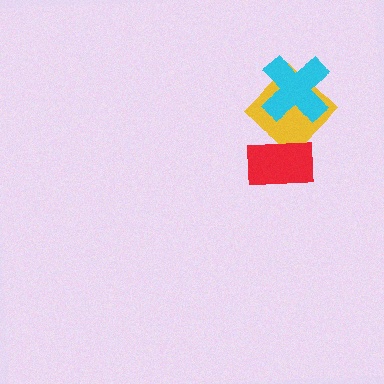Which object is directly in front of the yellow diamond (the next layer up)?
The cyan cross is directly in front of the yellow diamond.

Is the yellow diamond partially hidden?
Yes, it is partially covered by another shape.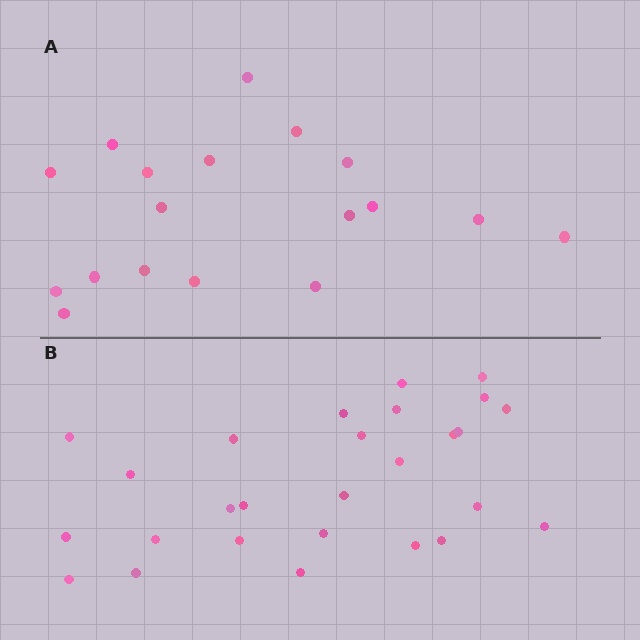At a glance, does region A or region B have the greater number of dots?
Region B (the bottom region) has more dots.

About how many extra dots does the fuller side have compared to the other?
Region B has roughly 8 or so more dots than region A.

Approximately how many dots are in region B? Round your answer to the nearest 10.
About 30 dots. (The exact count is 27, which rounds to 30.)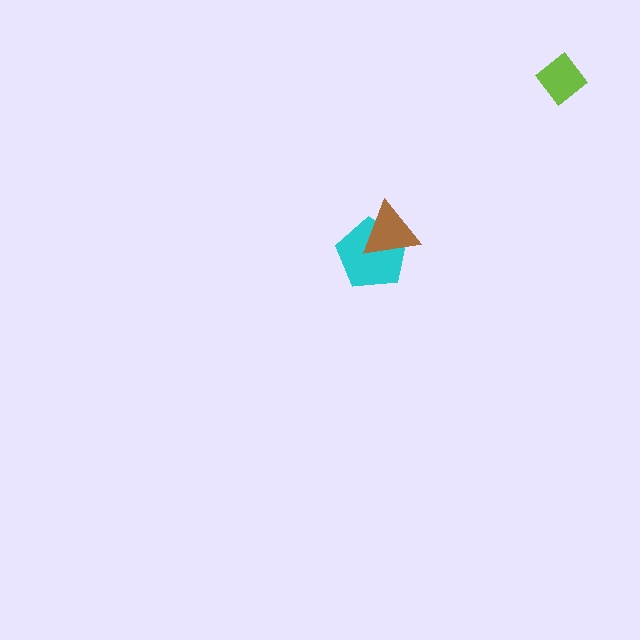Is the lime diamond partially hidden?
No, no other shape covers it.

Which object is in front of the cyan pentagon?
The brown triangle is in front of the cyan pentagon.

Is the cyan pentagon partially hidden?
Yes, it is partially covered by another shape.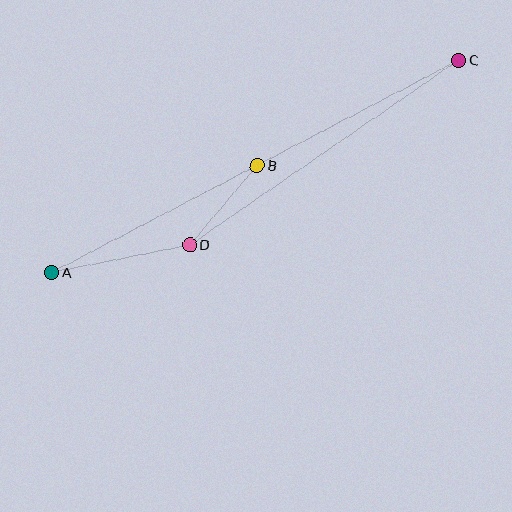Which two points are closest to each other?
Points B and D are closest to each other.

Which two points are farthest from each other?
Points A and C are farthest from each other.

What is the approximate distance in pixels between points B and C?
The distance between B and C is approximately 227 pixels.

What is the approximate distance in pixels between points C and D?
The distance between C and D is approximately 326 pixels.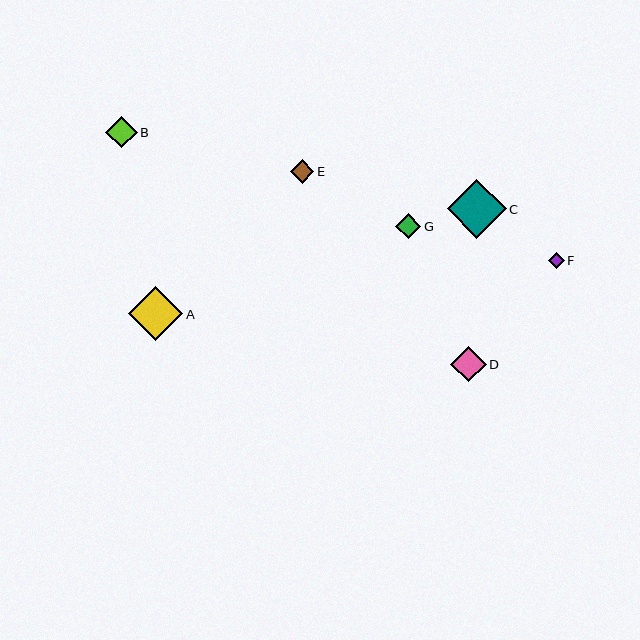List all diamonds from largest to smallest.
From largest to smallest: C, A, D, B, G, E, F.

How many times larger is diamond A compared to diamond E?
Diamond A is approximately 2.3 times the size of diamond E.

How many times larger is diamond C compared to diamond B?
Diamond C is approximately 1.9 times the size of diamond B.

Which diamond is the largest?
Diamond C is the largest with a size of approximately 59 pixels.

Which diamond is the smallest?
Diamond F is the smallest with a size of approximately 16 pixels.